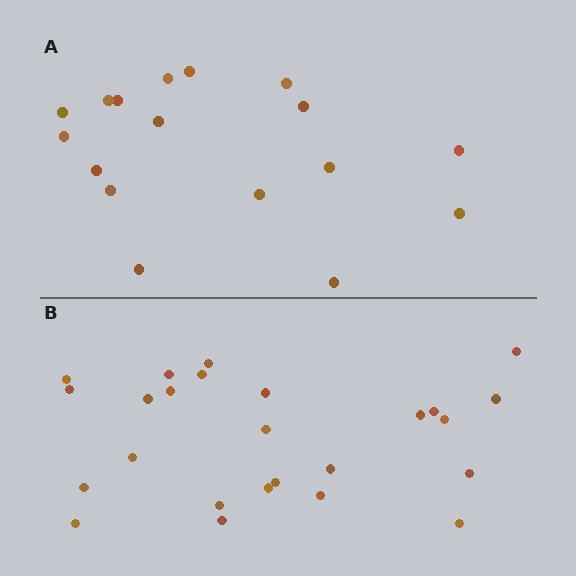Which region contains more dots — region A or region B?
Region B (the bottom region) has more dots.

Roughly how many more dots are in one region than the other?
Region B has roughly 8 or so more dots than region A.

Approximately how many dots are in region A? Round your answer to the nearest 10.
About 20 dots. (The exact count is 17, which rounds to 20.)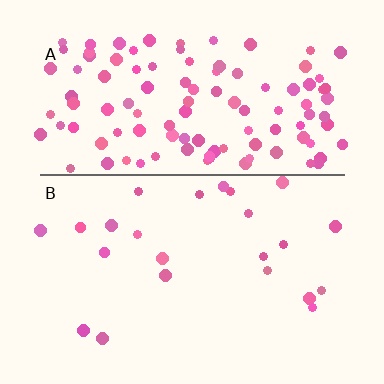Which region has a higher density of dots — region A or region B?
A (the top).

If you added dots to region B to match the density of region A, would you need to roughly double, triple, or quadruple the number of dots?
Approximately quadruple.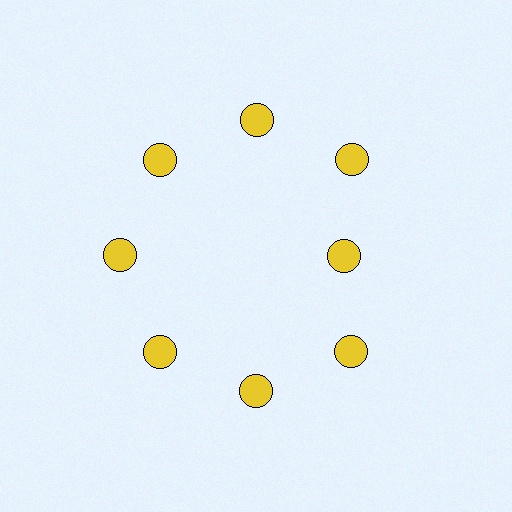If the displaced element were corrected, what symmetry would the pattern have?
It would have 8-fold rotational symmetry — the pattern would map onto itself every 45 degrees.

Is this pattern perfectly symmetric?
No. The 8 yellow circles are arranged in a ring, but one element near the 3 o'clock position is pulled inward toward the center, breaking the 8-fold rotational symmetry.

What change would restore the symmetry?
The symmetry would be restored by moving it outward, back onto the ring so that all 8 circles sit at equal angles and equal distance from the center.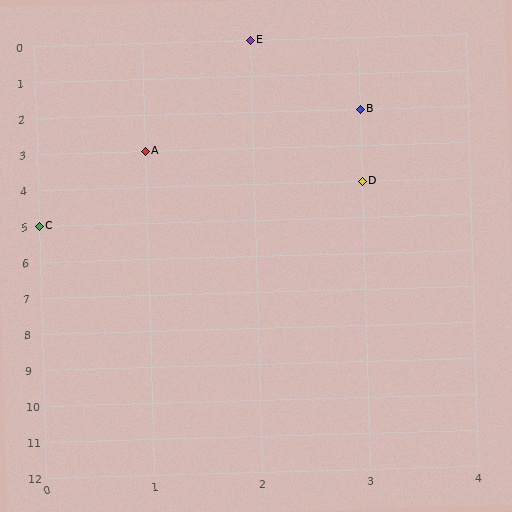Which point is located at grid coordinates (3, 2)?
Point B is at (3, 2).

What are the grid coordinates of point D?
Point D is at grid coordinates (3, 4).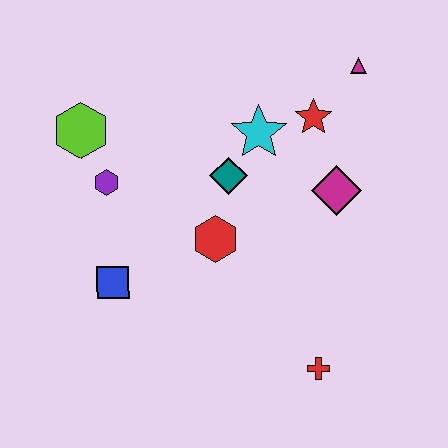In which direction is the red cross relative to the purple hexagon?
The red cross is to the right of the purple hexagon.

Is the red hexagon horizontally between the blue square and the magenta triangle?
Yes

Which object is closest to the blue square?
The purple hexagon is closest to the blue square.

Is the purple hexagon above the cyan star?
No